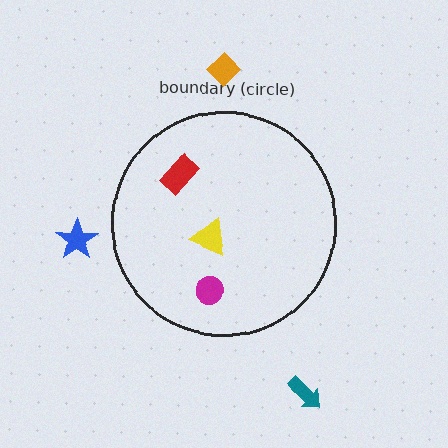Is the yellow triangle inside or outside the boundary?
Inside.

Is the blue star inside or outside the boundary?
Outside.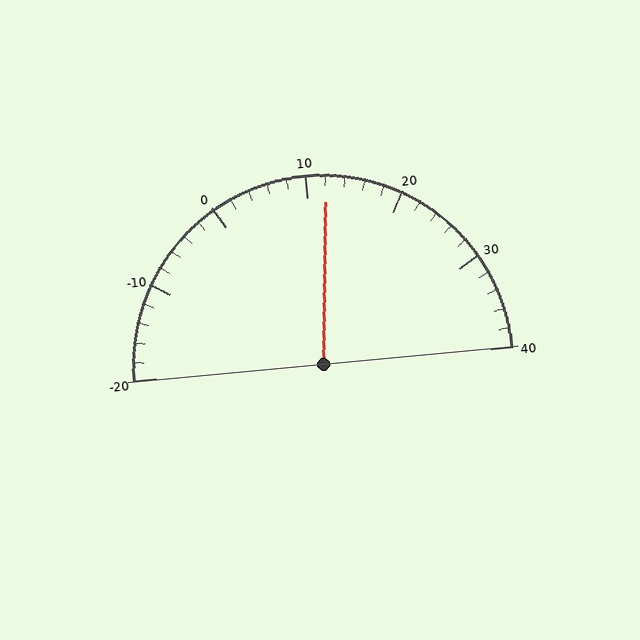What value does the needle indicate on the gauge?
The needle indicates approximately 12.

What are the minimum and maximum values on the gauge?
The gauge ranges from -20 to 40.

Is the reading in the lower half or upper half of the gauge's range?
The reading is in the upper half of the range (-20 to 40).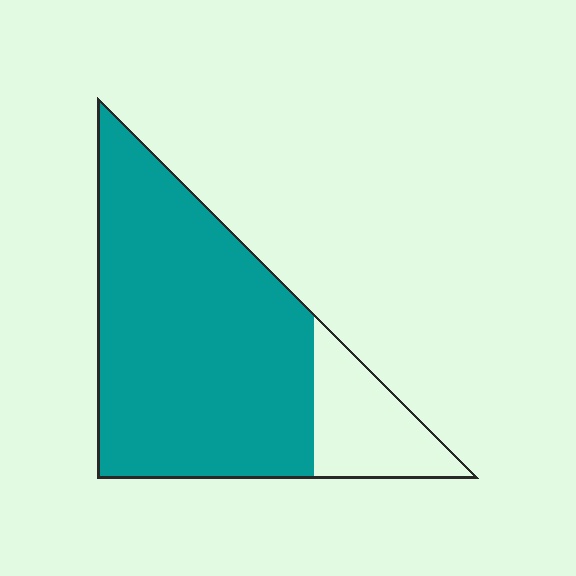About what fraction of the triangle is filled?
About four fifths (4/5).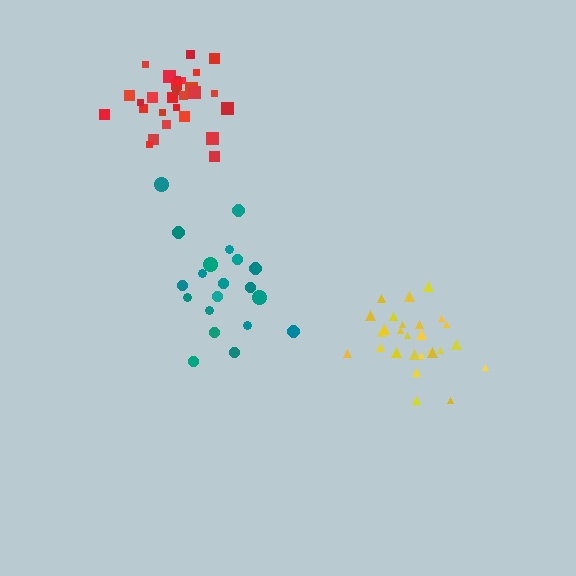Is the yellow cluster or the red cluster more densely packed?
Red.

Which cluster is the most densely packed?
Red.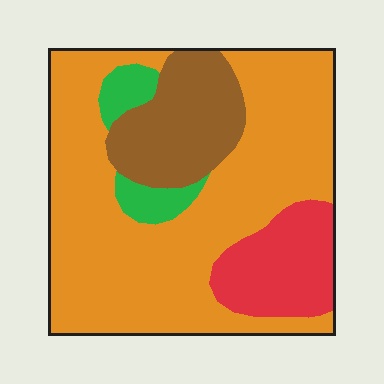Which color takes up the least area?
Green, at roughly 5%.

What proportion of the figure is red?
Red covers roughly 15% of the figure.